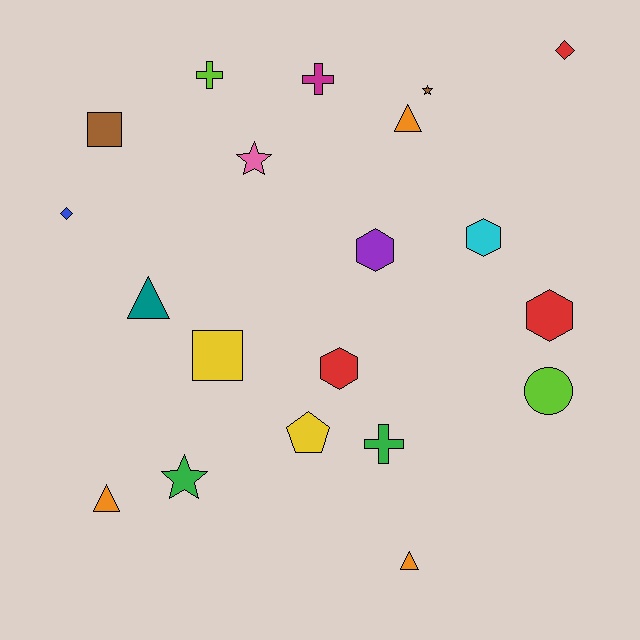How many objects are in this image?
There are 20 objects.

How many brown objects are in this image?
There are 2 brown objects.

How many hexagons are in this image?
There are 4 hexagons.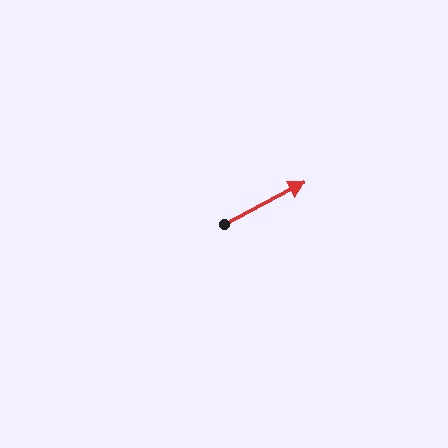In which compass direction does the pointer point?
Northeast.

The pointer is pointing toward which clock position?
Roughly 2 o'clock.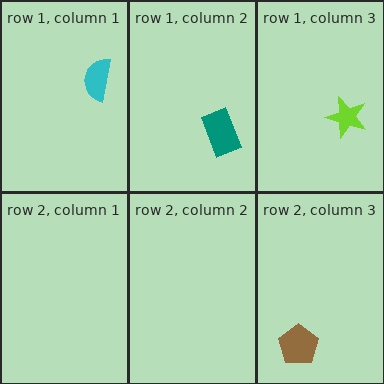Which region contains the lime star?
The row 1, column 3 region.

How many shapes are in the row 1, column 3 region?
1.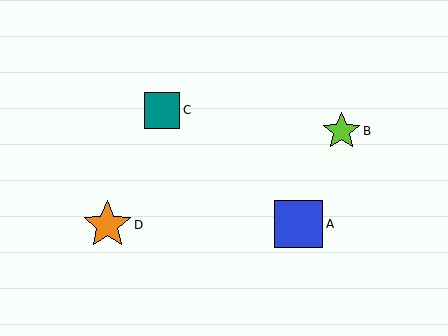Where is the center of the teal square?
The center of the teal square is at (162, 110).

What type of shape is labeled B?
Shape B is a lime star.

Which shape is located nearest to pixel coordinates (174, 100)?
The teal square (labeled C) at (162, 110) is nearest to that location.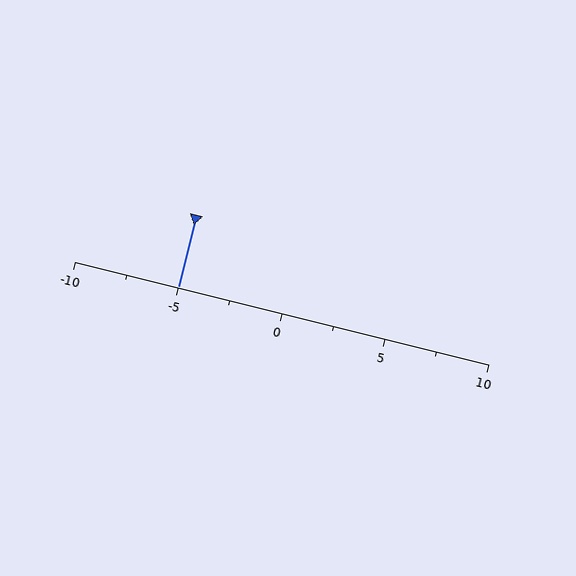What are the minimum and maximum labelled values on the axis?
The axis runs from -10 to 10.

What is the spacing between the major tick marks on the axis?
The major ticks are spaced 5 apart.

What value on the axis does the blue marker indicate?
The marker indicates approximately -5.